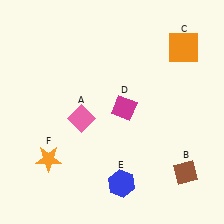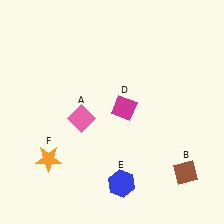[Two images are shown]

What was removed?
The orange square (C) was removed in Image 2.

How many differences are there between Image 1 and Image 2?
There is 1 difference between the two images.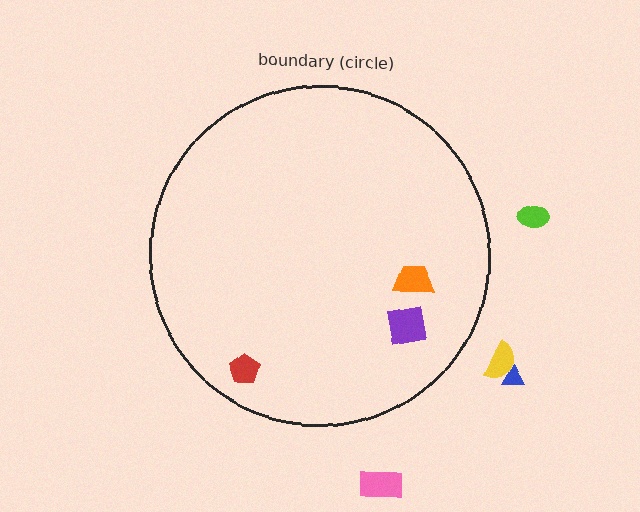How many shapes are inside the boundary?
3 inside, 4 outside.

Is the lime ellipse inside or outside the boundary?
Outside.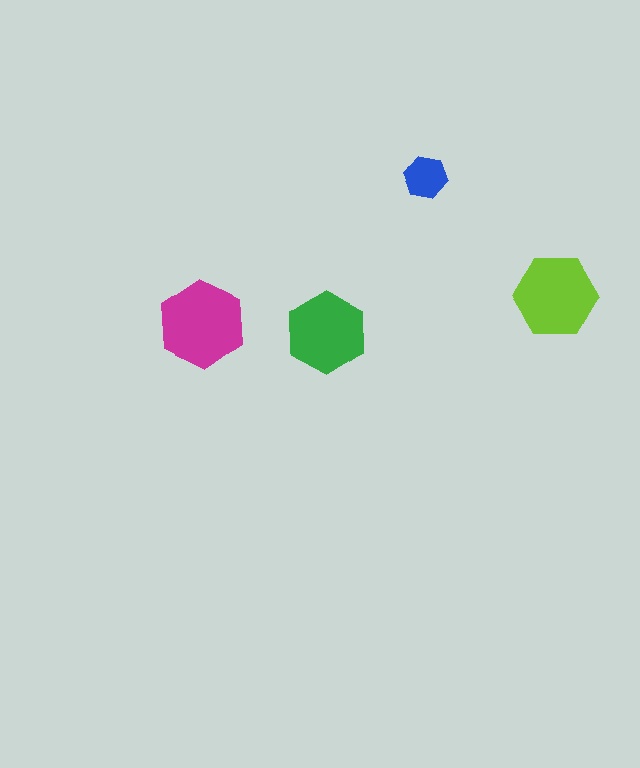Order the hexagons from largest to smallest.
the magenta one, the lime one, the green one, the blue one.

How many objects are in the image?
There are 4 objects in the image.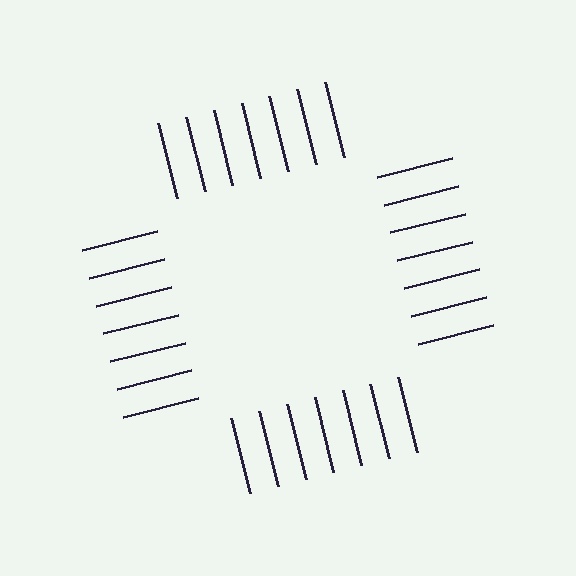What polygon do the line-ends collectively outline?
An illusory square — the line segments terminate on its edges but no continuous stroke is drawn.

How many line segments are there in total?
28 — 7 along each of the 4 edges.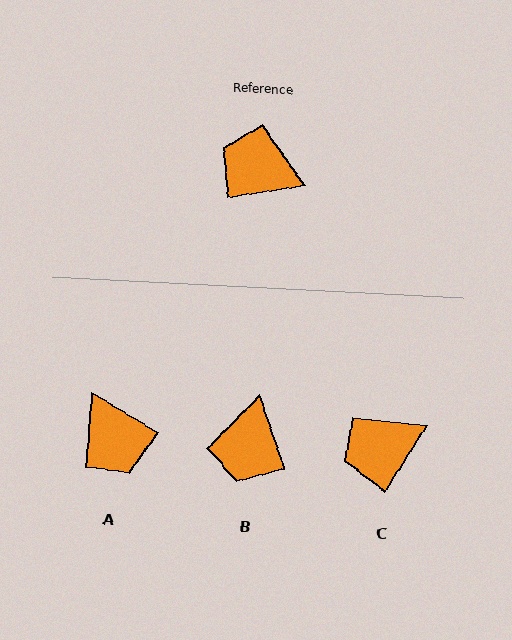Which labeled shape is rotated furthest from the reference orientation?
A, about 140 degrees away.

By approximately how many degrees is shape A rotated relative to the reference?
Approximately 140 degrees counter-clockwise.